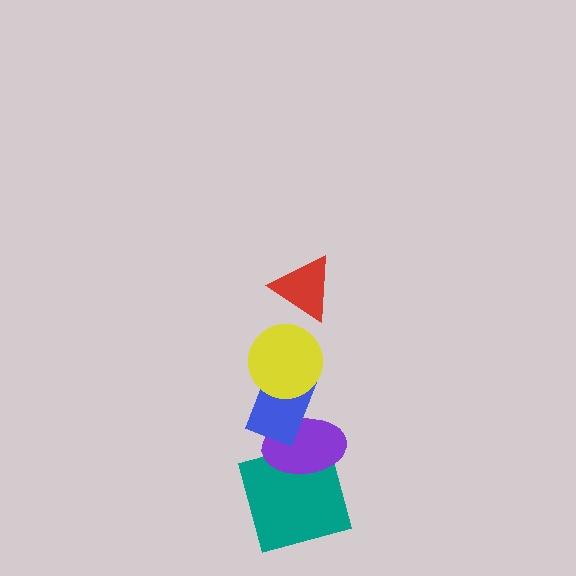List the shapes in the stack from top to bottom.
From top to bottom: the red triangle, the yellow circle, the blue rectangle, the purple ellipse, the teal square.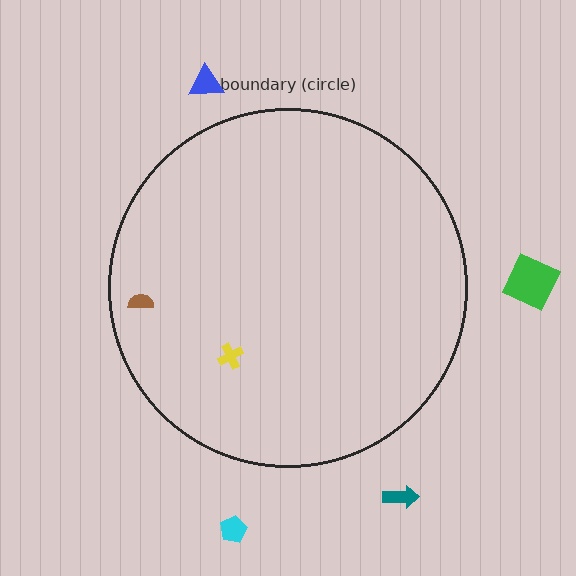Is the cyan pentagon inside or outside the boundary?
Outside.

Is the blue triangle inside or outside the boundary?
Outside.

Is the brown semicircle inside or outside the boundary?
Inside.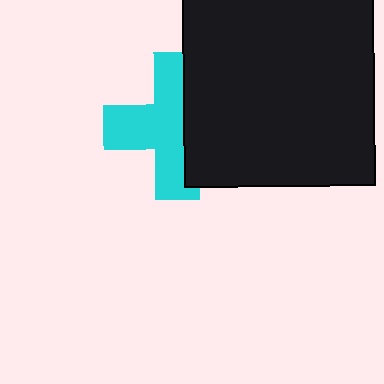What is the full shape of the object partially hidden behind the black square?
The partially hidden object is a cyan cross.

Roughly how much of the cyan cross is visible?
About half of it is visible (roughly 60%).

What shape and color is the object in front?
The object in front is a black square.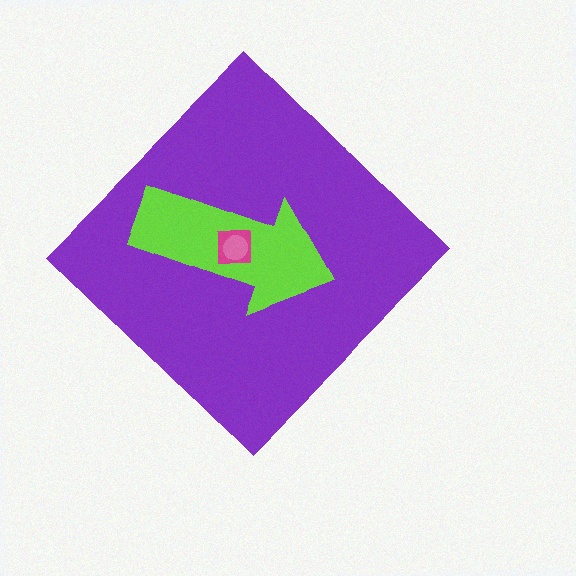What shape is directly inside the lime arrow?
The magenta square.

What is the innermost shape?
The pink circle.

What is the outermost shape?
The purple diamond.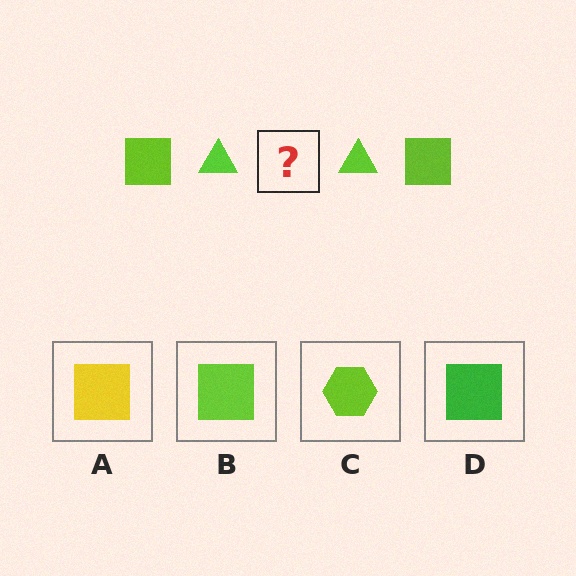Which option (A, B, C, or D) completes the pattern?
B.